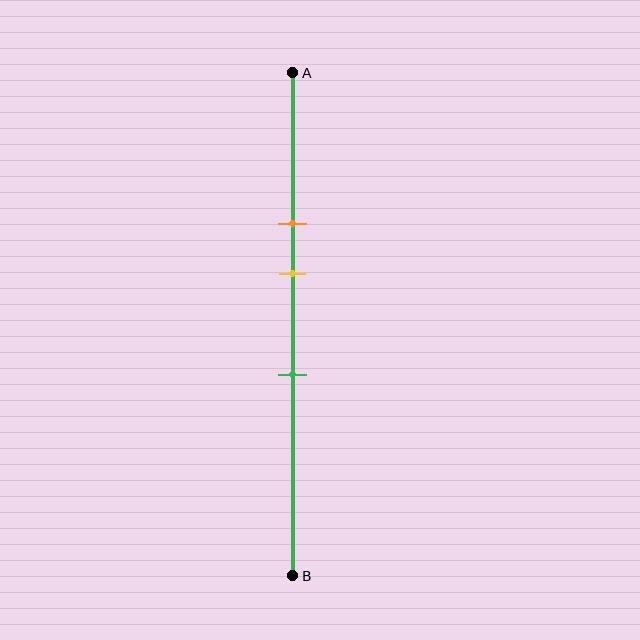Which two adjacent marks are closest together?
The orange and yellow marks are the closest adjacent pair.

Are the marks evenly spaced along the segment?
Yes, the marks are approximately evenly spaced.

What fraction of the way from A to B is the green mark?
The green mark is approximately 60% (0.6) of the way from A to B.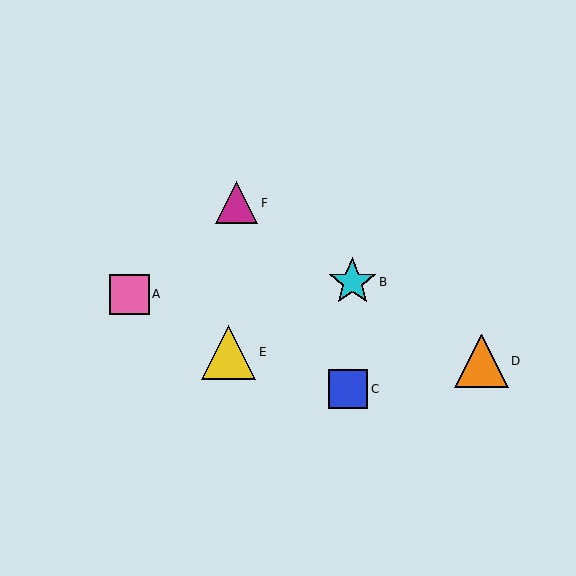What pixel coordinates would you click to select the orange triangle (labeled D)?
Click at (482, 361) to select the orange triangle D.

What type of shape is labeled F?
Shape F is a magenta triangle.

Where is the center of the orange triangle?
The center of the orange triangle is at (482, 361).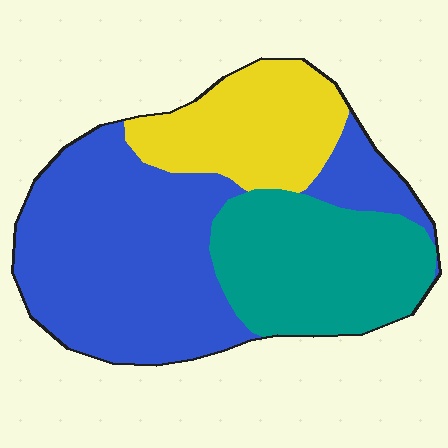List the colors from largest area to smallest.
From largest to smallest: blue, teal, yellow.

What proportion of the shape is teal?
Teal covers around 30% of the shape.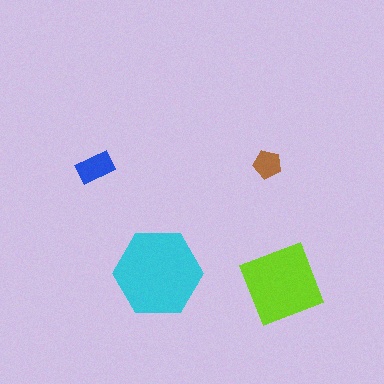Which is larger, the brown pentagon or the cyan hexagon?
The cyan hexagon.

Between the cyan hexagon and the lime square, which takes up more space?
The cyan hexagon.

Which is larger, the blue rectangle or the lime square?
The lime square.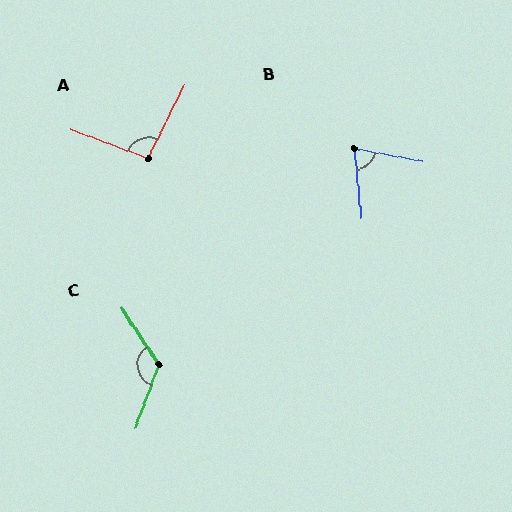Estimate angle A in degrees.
Approximately 96 degrees.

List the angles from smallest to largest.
B (74°), A (96°), C (126°).